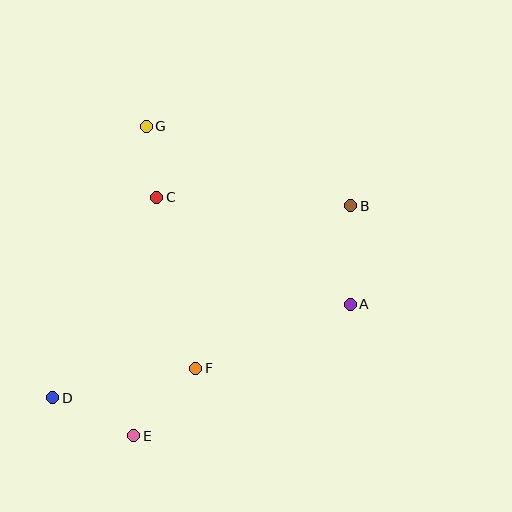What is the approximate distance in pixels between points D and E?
The distance between D and E is approximately 90 pixels.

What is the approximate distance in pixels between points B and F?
The distance between B and F is approximately 224 pixels.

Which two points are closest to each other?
Points C and G are closest to each other.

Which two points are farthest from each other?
Points B and D are farthest from each other.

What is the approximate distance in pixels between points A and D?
The distance between A and D is approximately 312 pixels.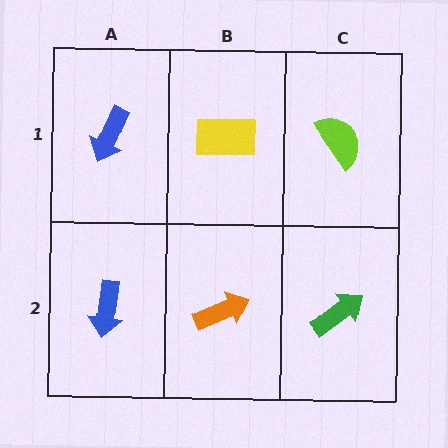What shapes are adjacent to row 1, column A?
A blue arrow (row 2, column A), a yellow rectangle (row 1, column B).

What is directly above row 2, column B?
A yellow rectangle.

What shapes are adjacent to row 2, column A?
A blue arrow (row 1, column A), an orange arrow (row 2, column B).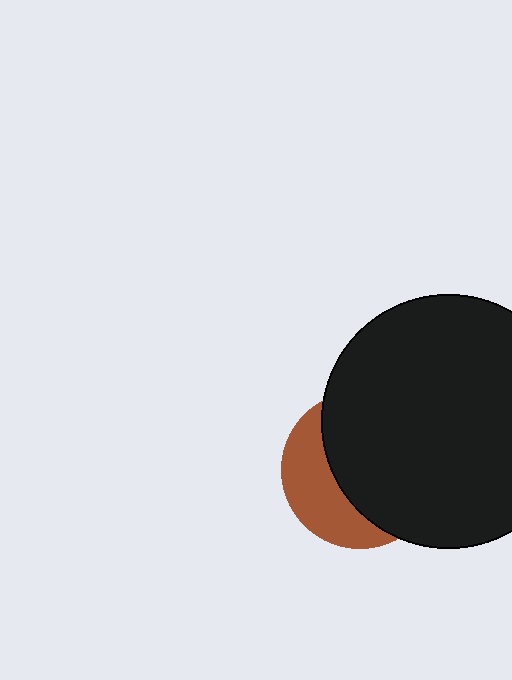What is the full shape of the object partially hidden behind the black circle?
The partially hidden object is a brown circle.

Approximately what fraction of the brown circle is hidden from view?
Roughly 64% of the brown circle is hidden behind the black circle.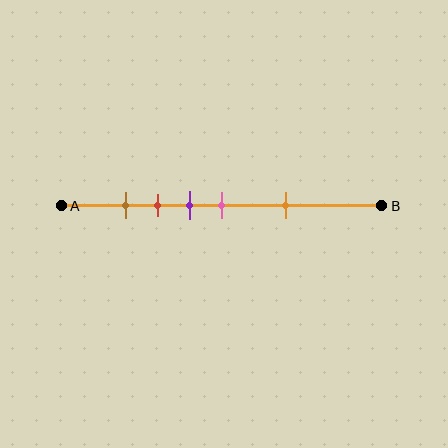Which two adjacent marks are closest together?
The brown and red marks are the closest adjacent pair.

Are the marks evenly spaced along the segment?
No, the marks are not evenly spaced.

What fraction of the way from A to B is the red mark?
The red mark is approximately 30% (0.3) of the way from A to B.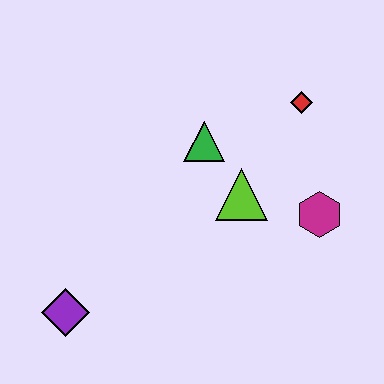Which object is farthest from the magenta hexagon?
The purple diamond is farthest from the magenta hexagon.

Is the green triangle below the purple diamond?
No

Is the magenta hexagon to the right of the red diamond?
Yes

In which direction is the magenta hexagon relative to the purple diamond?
The magenta hexagon is to the right of the purple diamond.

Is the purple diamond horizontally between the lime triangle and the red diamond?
No